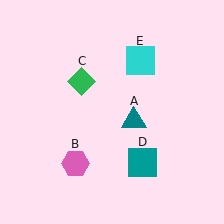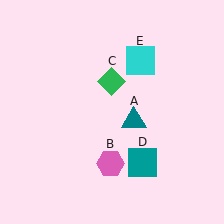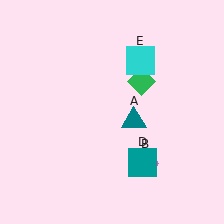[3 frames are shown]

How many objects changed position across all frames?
2 objects changed position: pink hexagon (object B), green diamond (object C).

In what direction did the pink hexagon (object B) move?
The pink hexagon (object B) moved right.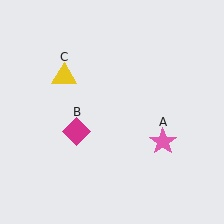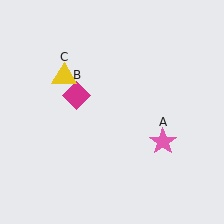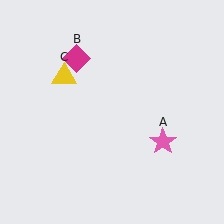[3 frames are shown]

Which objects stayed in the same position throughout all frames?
Pink star (object A) and yellow triangle (object C) remained stationary.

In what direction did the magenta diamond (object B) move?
The magenta diamond (object B) moved up.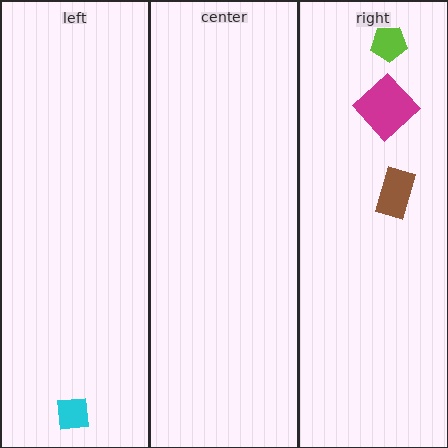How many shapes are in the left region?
1.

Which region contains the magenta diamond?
The right region.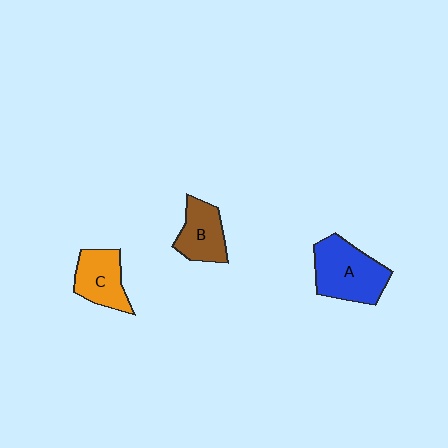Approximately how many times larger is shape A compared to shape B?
Approximately 1.5 times.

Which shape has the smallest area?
Shape B (brown).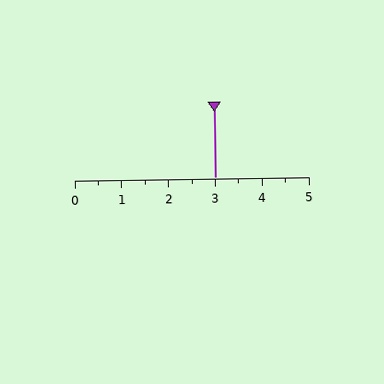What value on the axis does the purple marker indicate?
The marker indicates approximately 3.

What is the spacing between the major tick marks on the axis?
The major ticks are spaced 1 apart.